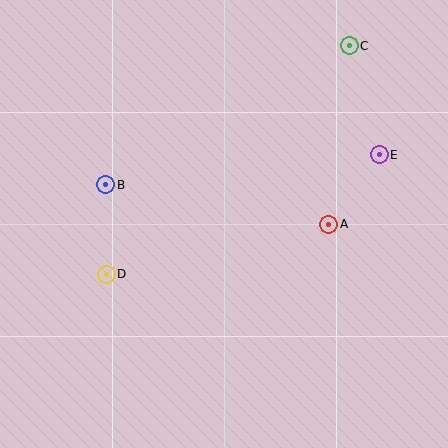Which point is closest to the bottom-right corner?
Point A is closest to the bottom-right corner.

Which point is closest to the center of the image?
Point A at (329, 224) is closest to the center.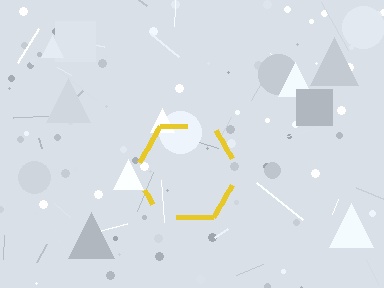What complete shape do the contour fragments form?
The contour fragments form a hexagon.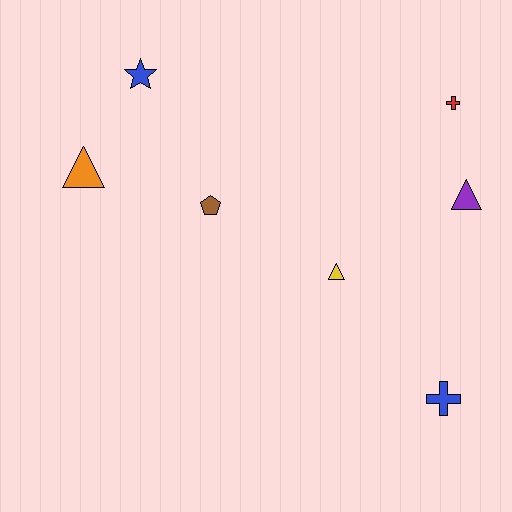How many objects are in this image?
There are 7 objects.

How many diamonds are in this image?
There are no diamonds.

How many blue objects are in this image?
There are 2 blue objects.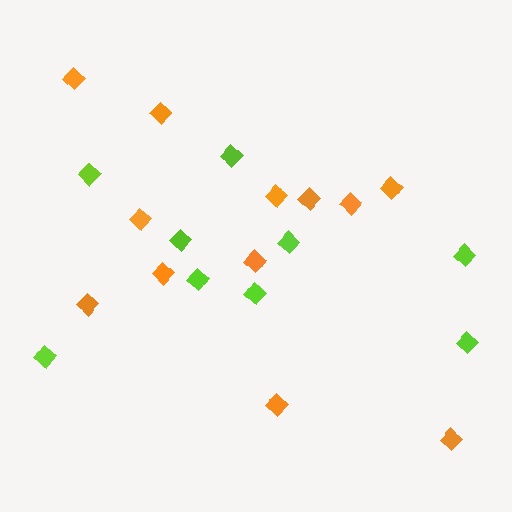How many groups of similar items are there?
There are 2 groups: one group of orange diamonds (12) and one group of lime diamonds (9).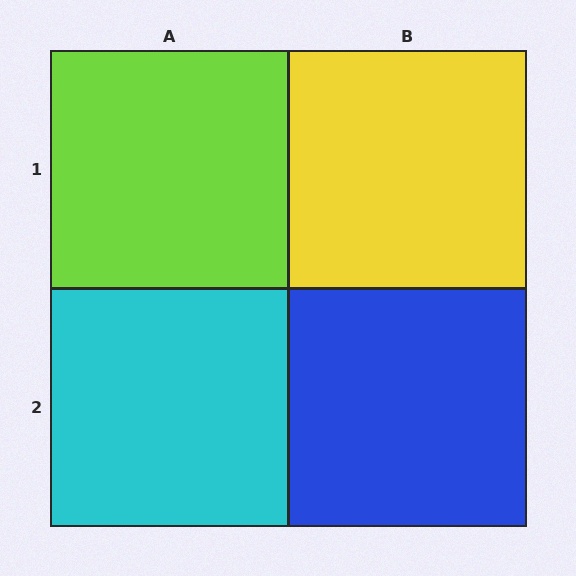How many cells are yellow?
1 cell is yellow.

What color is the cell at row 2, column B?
Blue.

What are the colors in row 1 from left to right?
Lime, yellow.